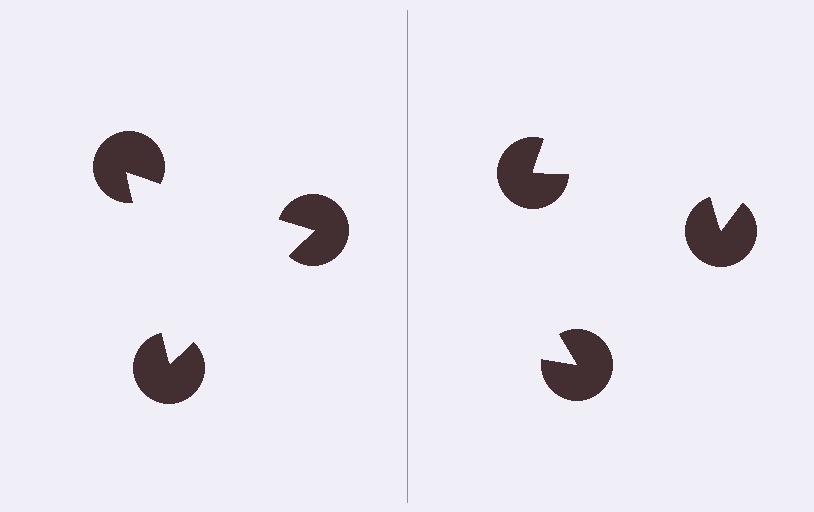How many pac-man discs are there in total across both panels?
6 — 3 on each side.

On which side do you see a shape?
An illusory triangle appears on the left side. On the right side the wedge cuts are rotated, so no coherent shape forms.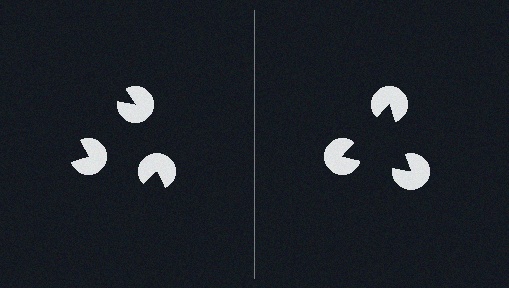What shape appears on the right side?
An illusory triangle.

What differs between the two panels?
The pac-man discs are positioned identically on both sides; only the wedge orientations differ. On the right they align to a triangle; on the left they are misaligned.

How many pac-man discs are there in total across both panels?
6 — 3 on each side.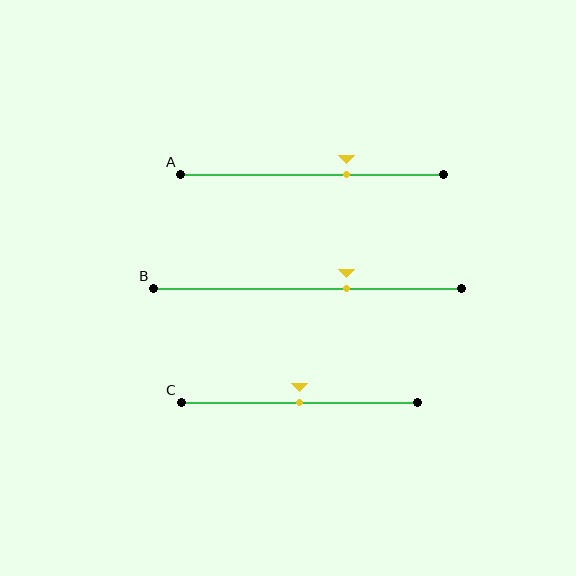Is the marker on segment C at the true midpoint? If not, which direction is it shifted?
Yes, the marker on segment C is at the true midpoint.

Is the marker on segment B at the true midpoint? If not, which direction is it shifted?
No, the marker on segment B is shifted to the right by about 13% of the segment length.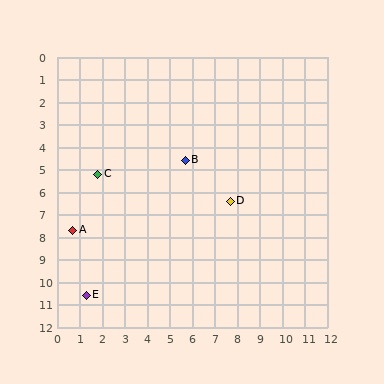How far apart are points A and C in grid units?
Points A and C are about 2.7 grid units apart.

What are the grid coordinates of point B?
Point B is at approximately (5.7, 4.6).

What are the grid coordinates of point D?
Point D is at approximately (7.7, 6.4).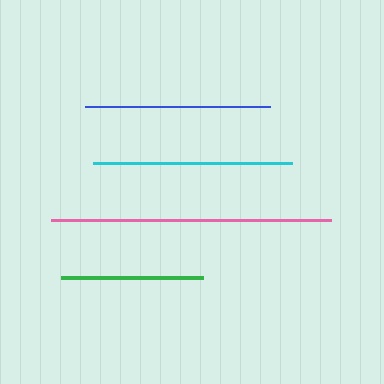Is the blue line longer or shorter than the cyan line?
The cyan line is longer than the blue line.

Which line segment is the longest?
The pink line is the longest at approximately 280 pixels.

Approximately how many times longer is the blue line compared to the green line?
The blue line is approximately 1.3 times the length of the green line.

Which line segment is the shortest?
The green line is the shortest at approximately 143 pixels.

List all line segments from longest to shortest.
From longest to shortest: pink, cyan, blue, green.